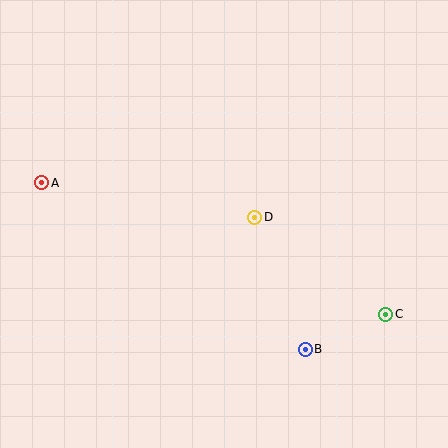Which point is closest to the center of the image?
Point D at (255, 217) is closest to the center.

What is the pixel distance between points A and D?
The distance between A and D is 216 pixels.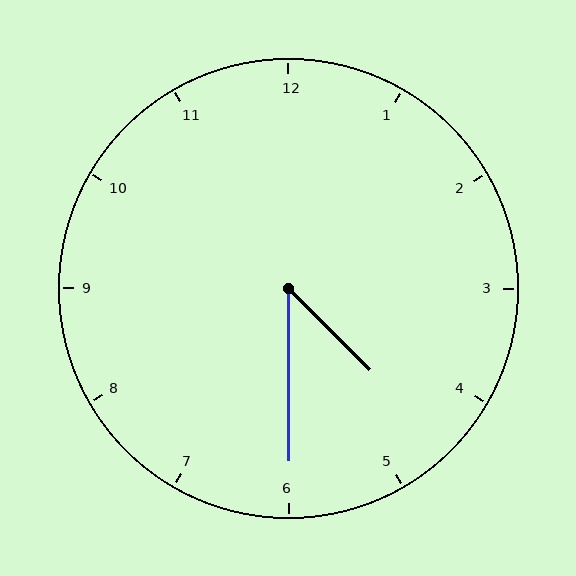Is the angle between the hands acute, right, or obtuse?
It is acute.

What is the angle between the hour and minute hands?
Approximately 45 degrees.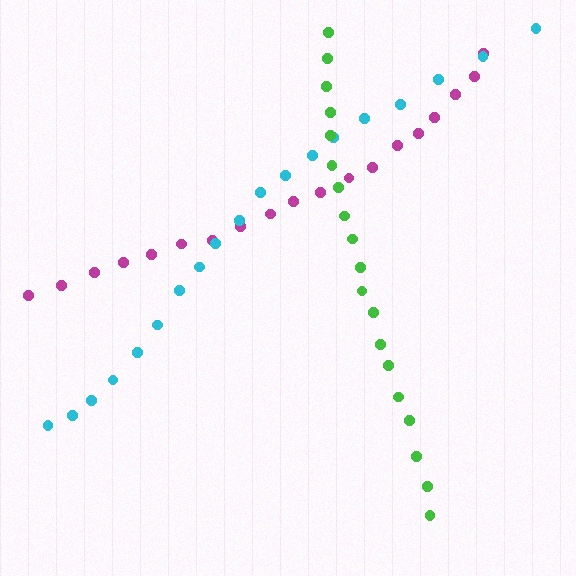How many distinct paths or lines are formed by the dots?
There are 3 distinct paths.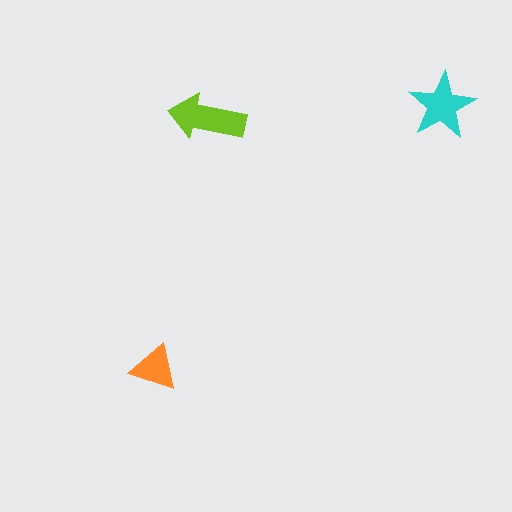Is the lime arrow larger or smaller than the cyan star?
Larger.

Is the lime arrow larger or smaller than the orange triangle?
Larger.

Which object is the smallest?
The orange triangle.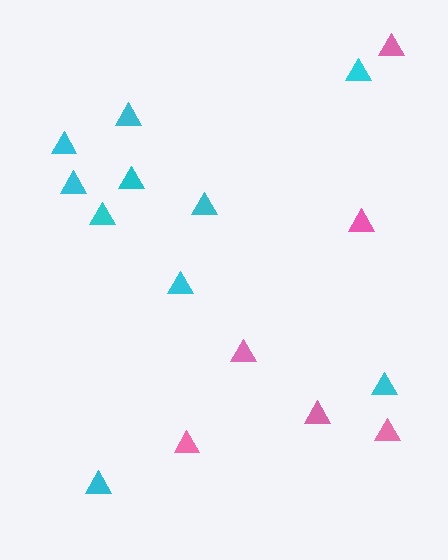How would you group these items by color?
There are 2 groups: one group of cyan triangles (10) and one group of pink triangles (6).